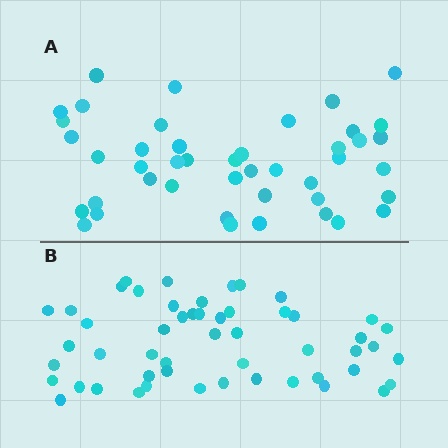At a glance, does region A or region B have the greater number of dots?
Region B (the bottom region) has more dots.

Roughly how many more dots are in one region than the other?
Region B has roughly 8 or so more dots than region A.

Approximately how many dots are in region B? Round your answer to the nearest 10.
About 50 dots. (The exact count is 52, which rounds to 50.)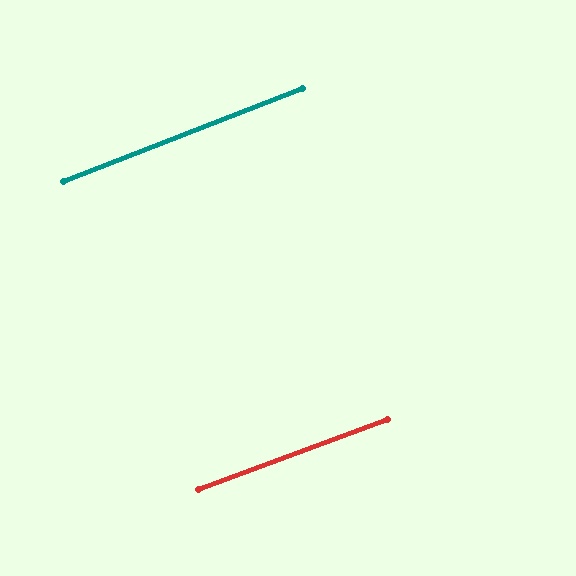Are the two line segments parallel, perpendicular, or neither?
Parallel — their directions differ by only 1.0°.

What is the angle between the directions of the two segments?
Approximately 1 degree.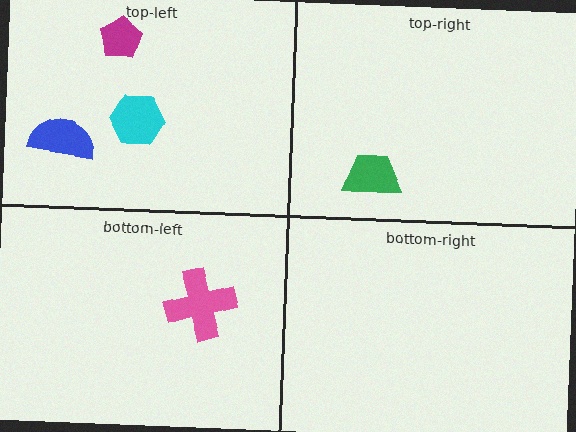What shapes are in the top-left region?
The blue semicircle, the magenta pentagon, the cyan hexagon.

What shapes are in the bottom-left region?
The pink cross.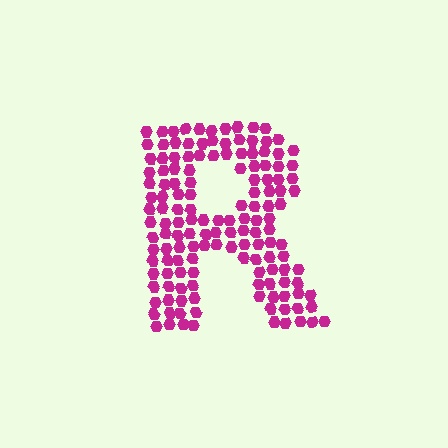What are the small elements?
The small elements are hexagons.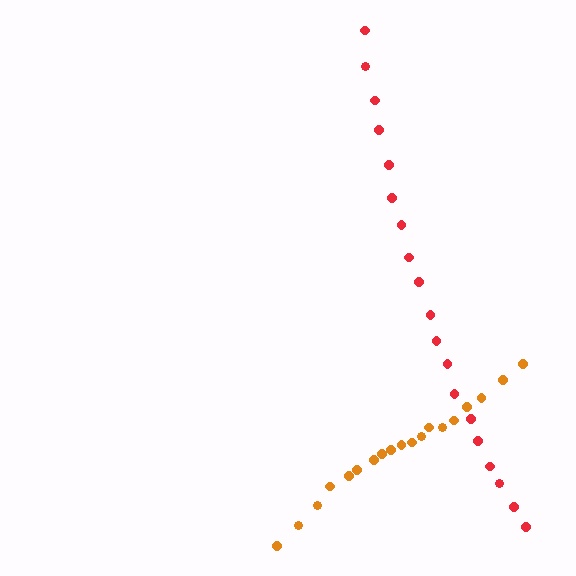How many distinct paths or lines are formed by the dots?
There are 2 distinct paths.